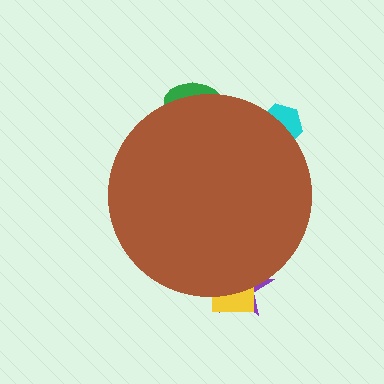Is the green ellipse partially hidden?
Yes, the green ellipse is partially hidden behind the brown circle.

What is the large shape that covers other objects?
A brown circle.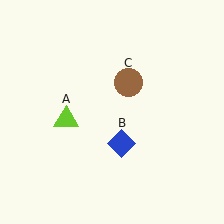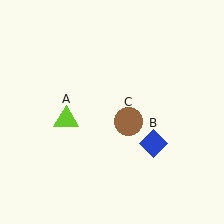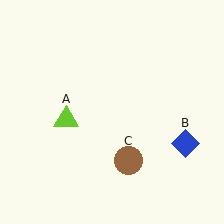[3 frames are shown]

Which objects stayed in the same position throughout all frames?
Lime triangle (object A) remained stationary.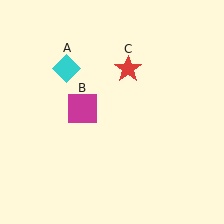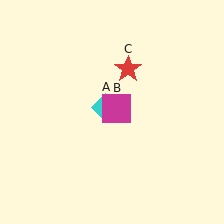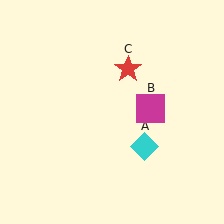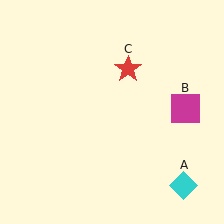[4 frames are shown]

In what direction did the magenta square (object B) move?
The magenta square (object B) moved right.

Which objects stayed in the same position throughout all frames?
Red star (object C) remained stationary.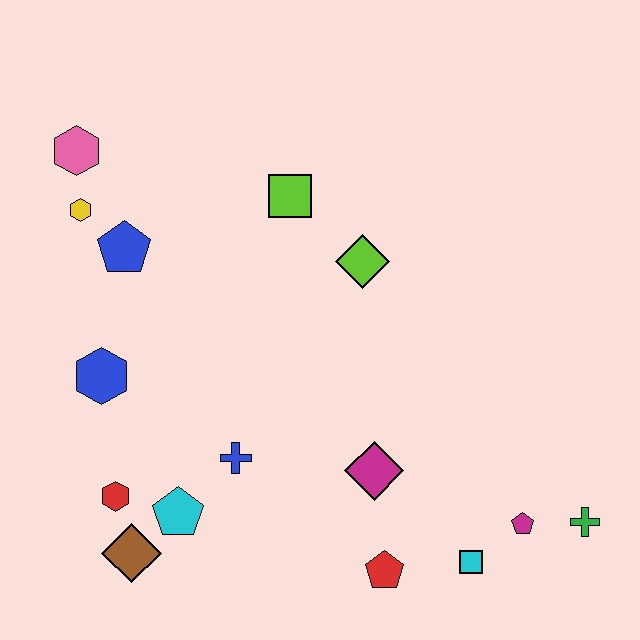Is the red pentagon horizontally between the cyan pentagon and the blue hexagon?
No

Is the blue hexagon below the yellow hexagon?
Yes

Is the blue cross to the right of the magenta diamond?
No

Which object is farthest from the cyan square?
The pink hexagon is farthest from the cyan square.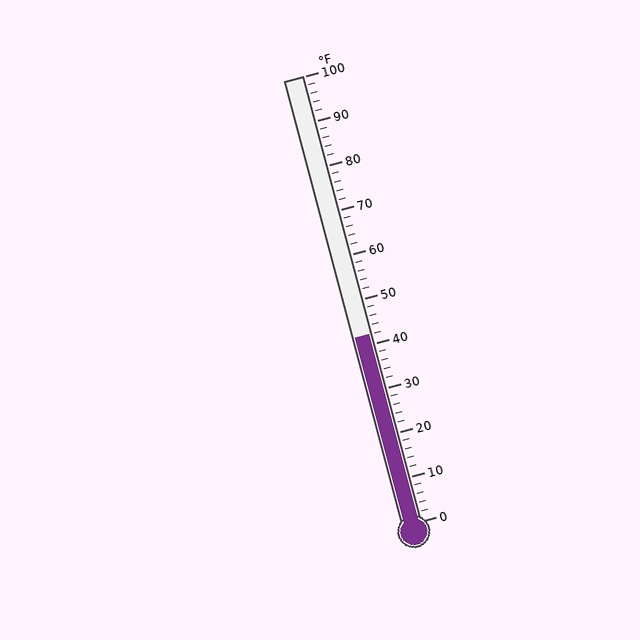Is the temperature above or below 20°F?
The temperature is above 20°F.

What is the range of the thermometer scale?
The thermometer scale ranges from 0°F to 100°F.